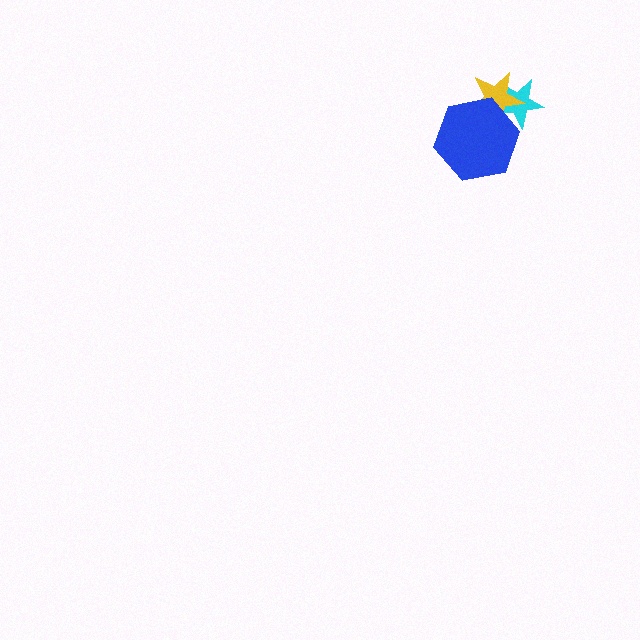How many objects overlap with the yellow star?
2 objects overlap with the yellow star.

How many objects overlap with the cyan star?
2 objects overlap with the cyan star.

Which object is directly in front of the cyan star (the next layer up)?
The yellow star is directly in front of the cyan star.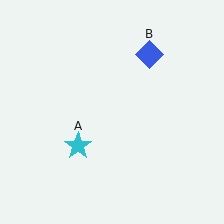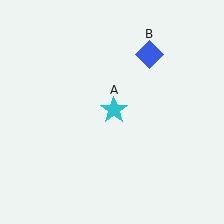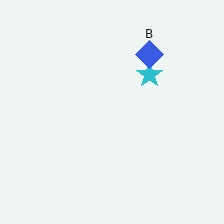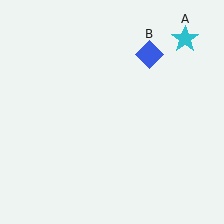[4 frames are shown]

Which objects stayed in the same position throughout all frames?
Blue diamond (object B) remained stationary.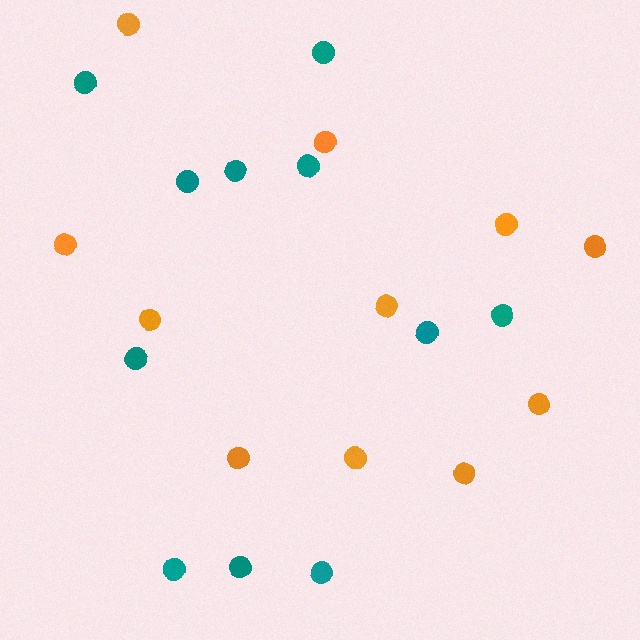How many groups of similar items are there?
There are 2 groups: one group of orange circles (11) and one group of teal circles (11).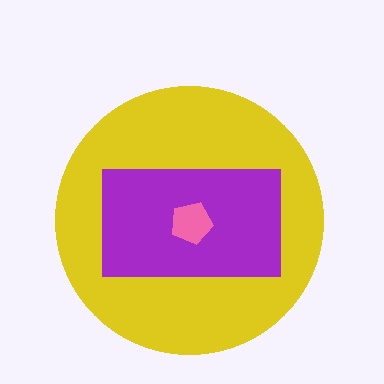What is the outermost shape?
The yellow circle.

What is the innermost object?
The pink pentagon.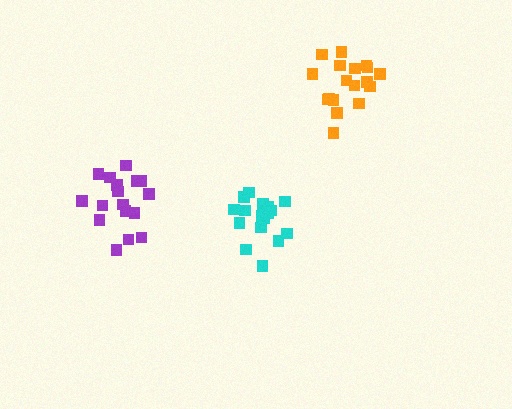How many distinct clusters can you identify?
There are 3 distinct clusters.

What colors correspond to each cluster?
The clusters are colored: purple, cyan, orange.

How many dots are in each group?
Group 1: 17 dots, Group 2: 17 dots, Group 3: 18 dots (52 total).